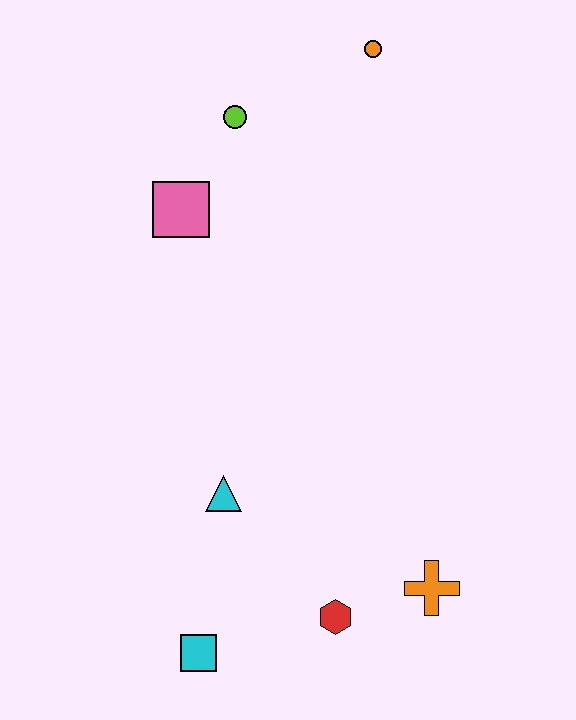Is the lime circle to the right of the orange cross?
No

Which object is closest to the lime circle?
The pink square is closest to the lime circle.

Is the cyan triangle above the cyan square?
Yes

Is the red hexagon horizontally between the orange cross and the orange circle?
No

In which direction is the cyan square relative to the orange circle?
The cyan square is below the orange circle.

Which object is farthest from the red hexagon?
The orange circle is farthest from the red hexagon.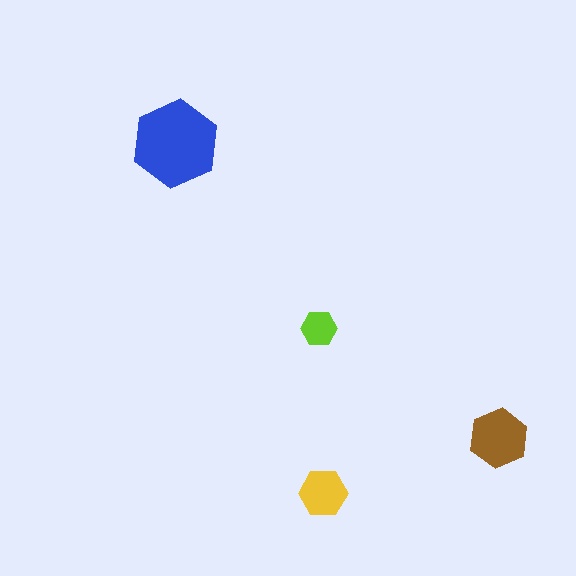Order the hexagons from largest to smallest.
the blue one, the brown one, the yellow one, the lime one.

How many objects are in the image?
There are 4 objects in the image.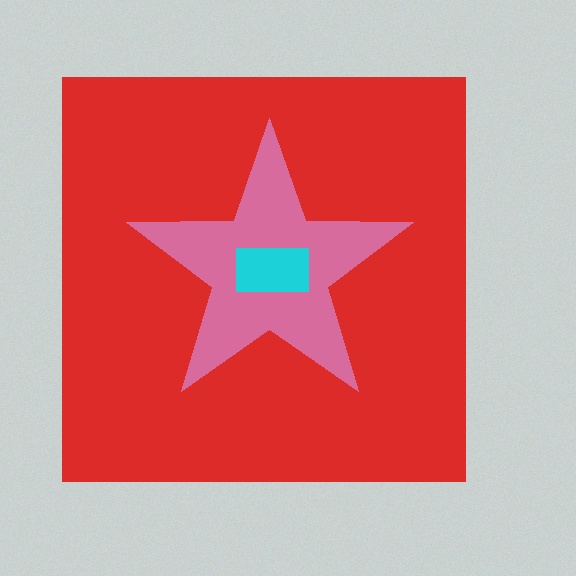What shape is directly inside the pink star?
The cyan rectangle.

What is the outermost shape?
The red square.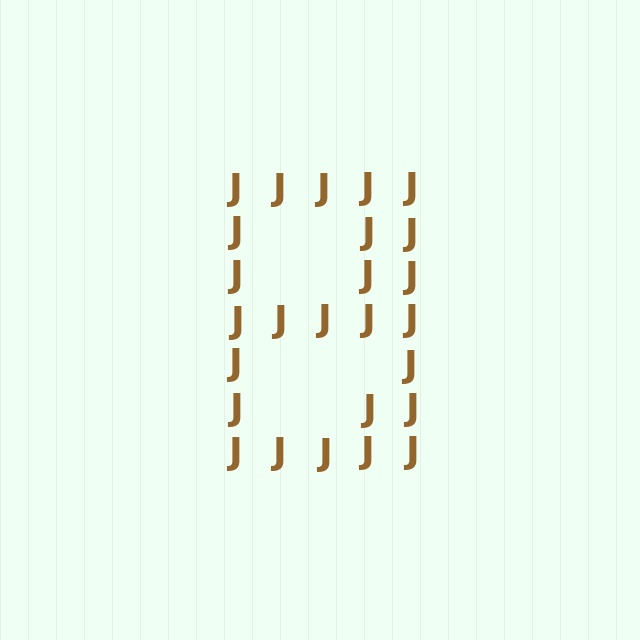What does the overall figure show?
The overall figure shows the letter B.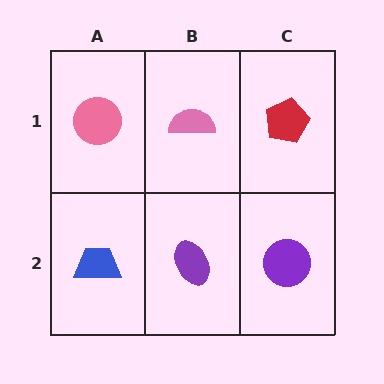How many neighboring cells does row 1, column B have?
3.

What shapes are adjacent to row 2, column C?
A red pentagon (row 1, column C), a purple ellipse (row 2, column B).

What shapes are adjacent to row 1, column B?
A purple ellipse (row 2, column B), a pink circle (row 1, column A), a red pentagon (row 1, column C).